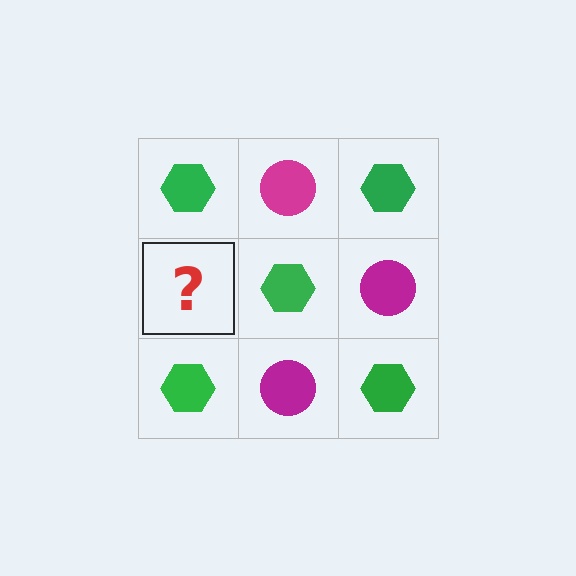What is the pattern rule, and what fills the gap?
The rule is that it alternates green hexagon and magenta circle in a checkerboard pattern. The gap should be filled with a magenta circle.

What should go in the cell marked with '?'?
The missing cell should contain a magenta circle.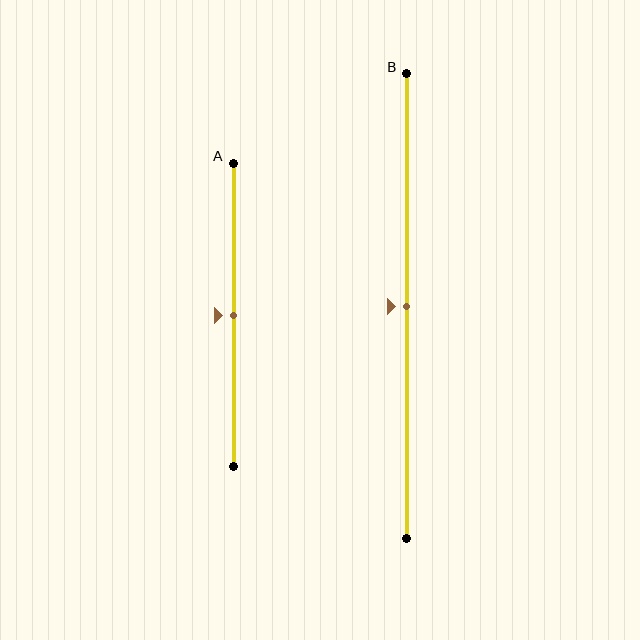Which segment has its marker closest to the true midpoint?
Segment A has its marker closest to the true midpoint.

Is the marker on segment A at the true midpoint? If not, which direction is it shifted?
Yes, the marker on segment A is at the true midpoint.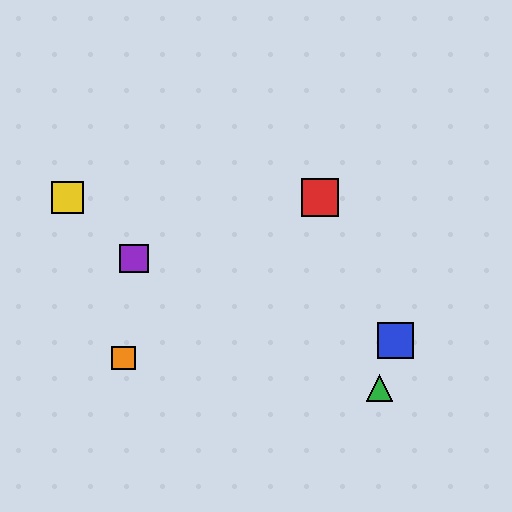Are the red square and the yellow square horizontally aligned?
Yes, both are at y≈198.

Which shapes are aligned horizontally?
The red square, the yellow square are aligned horizontally.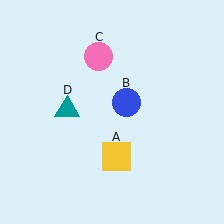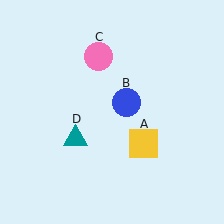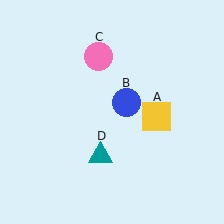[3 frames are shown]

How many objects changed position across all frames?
2 objects changed position: yellow square (object A), teal triangle (object D).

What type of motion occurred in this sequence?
The yellow square (object A), teal triangle (object D) rotated counterclockwise around the center of the scene.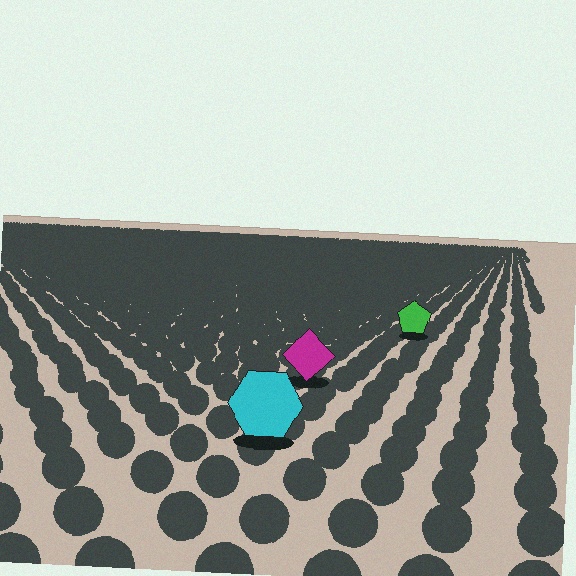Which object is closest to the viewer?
The cyan hexagon is closest. The texture marks near it are larger and more spread out.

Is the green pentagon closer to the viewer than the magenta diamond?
No. The magenta diamond is closer — you can tell from the texture gradient: the ground texture is coarser near it.